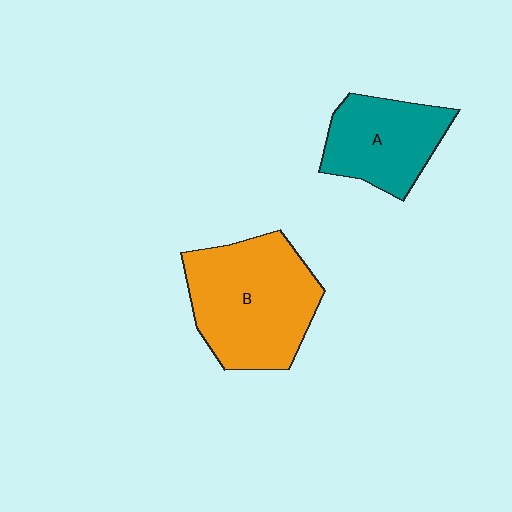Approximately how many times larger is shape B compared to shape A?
Approximately 1.5 times.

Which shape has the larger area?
Shape B (orange).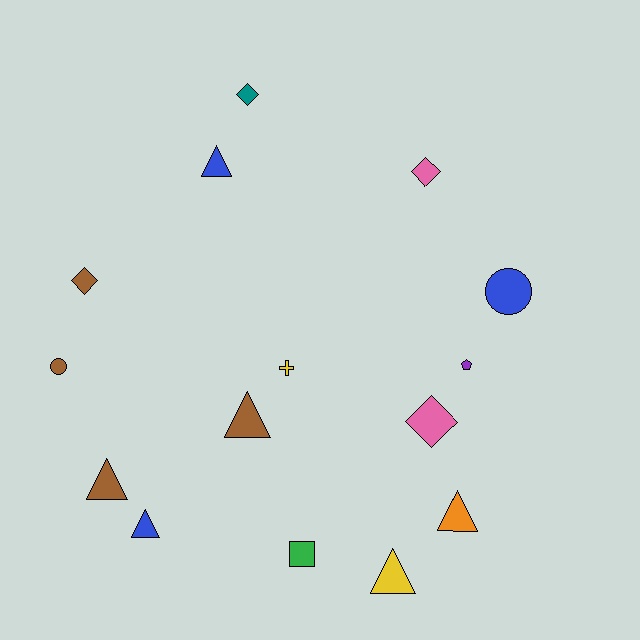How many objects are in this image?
There are 15 objects.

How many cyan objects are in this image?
There are no cyan objects.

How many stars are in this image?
There are no stars.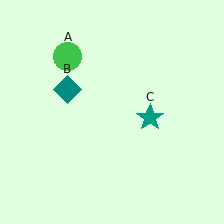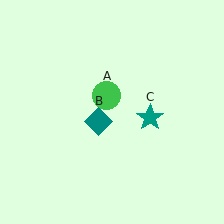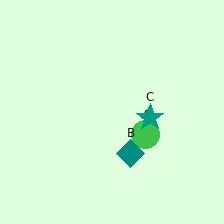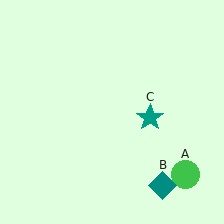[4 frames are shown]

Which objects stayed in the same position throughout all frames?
Teal star (object C) remained stationary.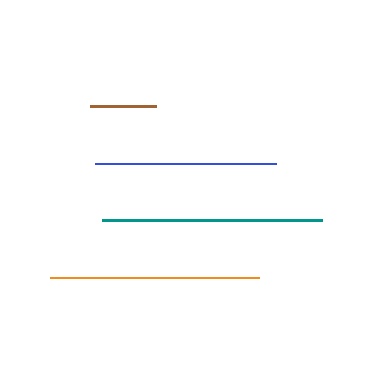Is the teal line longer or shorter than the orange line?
The teal line is longer than the orange line.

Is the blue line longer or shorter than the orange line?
The orange line is longer than the blue line.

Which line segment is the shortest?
The brown line is the shortest at approximately 66 pixels.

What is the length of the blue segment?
The blue segment is approximately 181 pixels long.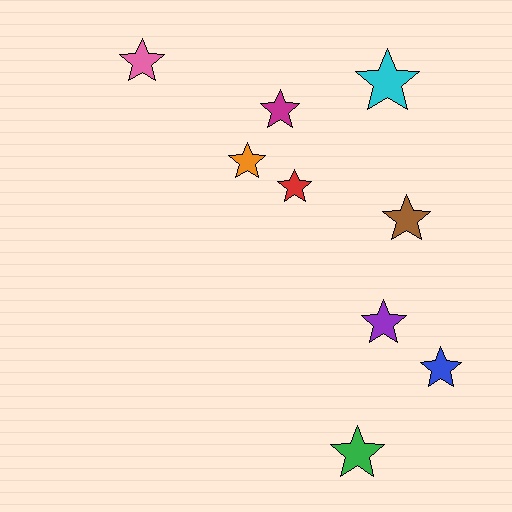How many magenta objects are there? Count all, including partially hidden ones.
There is 1 magenta object.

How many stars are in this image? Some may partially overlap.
There are 9 stars.